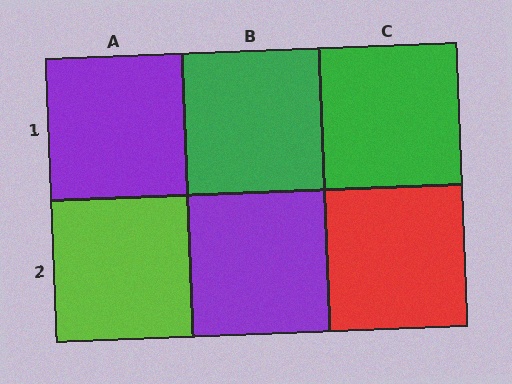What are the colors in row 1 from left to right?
Purple, green, green.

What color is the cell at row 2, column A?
Lime.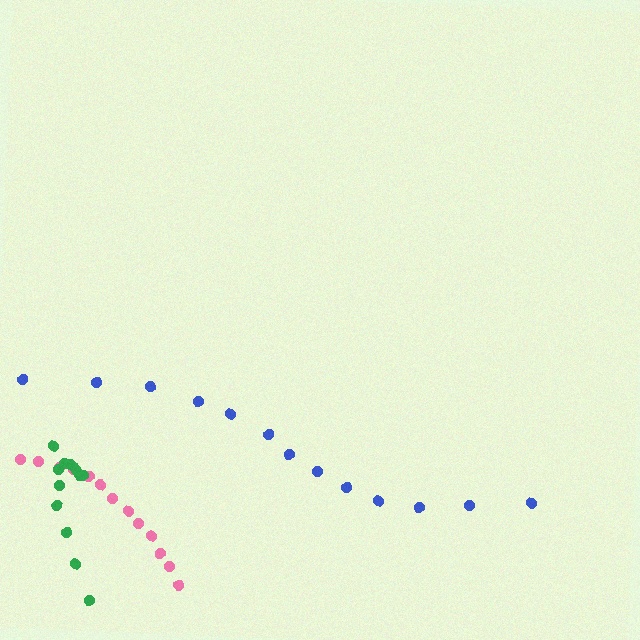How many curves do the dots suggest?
There are 3 distinct paths.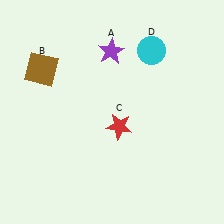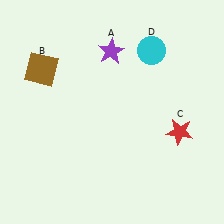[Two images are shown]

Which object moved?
The red star (C) moved right.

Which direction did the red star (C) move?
The red star (C) moved right.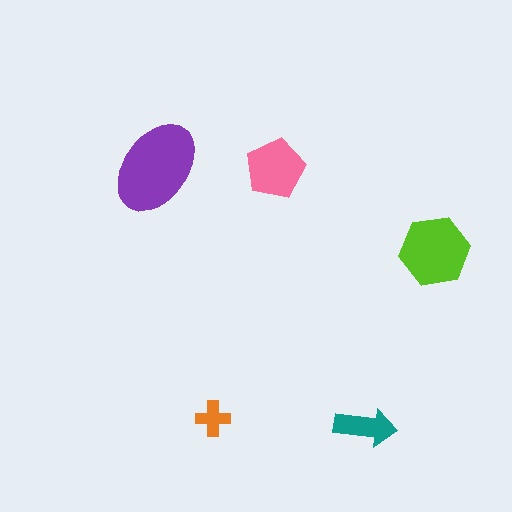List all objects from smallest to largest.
The orange cross, the teal arrow, the pink pentagon, the lime hexagon, the purple ellipse.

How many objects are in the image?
There are 5 objects in the image.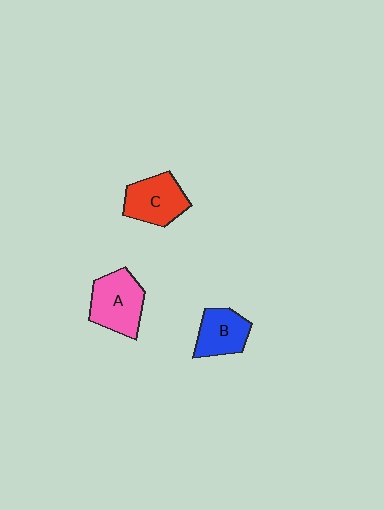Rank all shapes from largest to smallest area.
From largest to smallest: A (pink), C (red), B (blue).